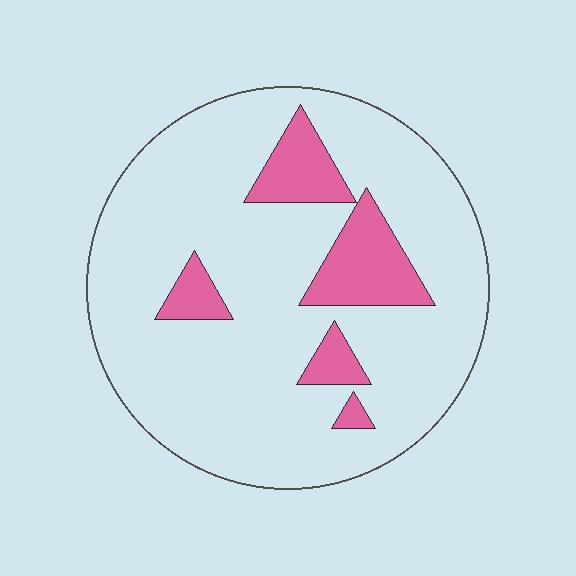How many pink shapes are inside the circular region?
5.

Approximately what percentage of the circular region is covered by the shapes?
Approximately 15%.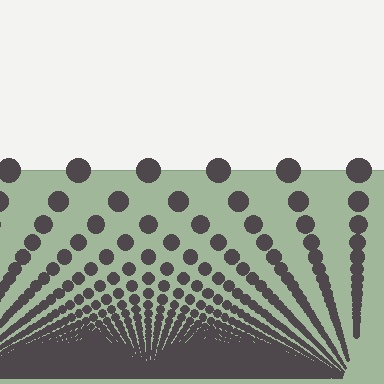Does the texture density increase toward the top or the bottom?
Density increases toward the bottom.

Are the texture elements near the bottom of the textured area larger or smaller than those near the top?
Smaller. The gradient is inverted — elements near the bottom are smaller and denser.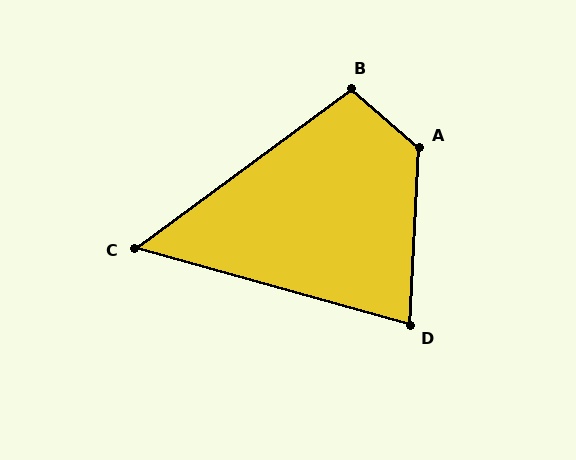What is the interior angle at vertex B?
Approximately 103 degrees (obtuse).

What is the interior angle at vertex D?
Approximately 77 degrees (acute).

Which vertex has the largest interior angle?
A, at approximately 128 degrees.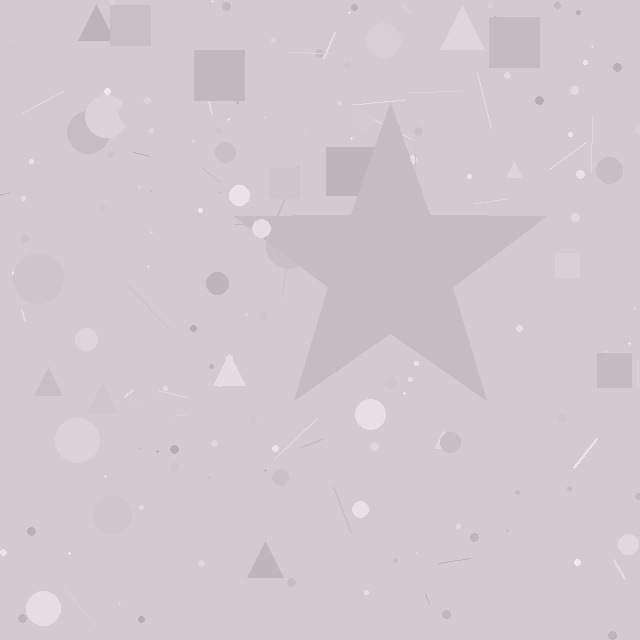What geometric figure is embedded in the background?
A star is embedded in the background.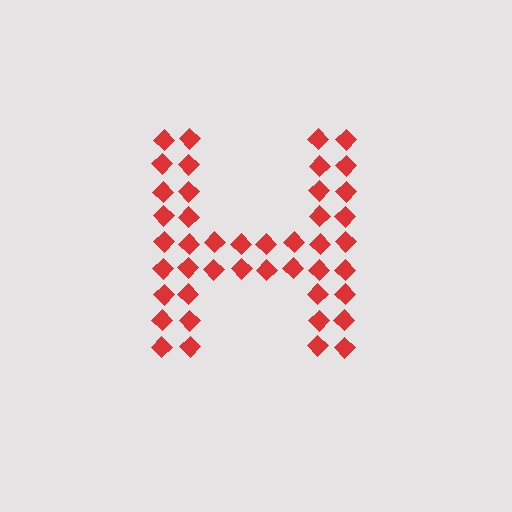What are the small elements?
The small elements are diamonds.